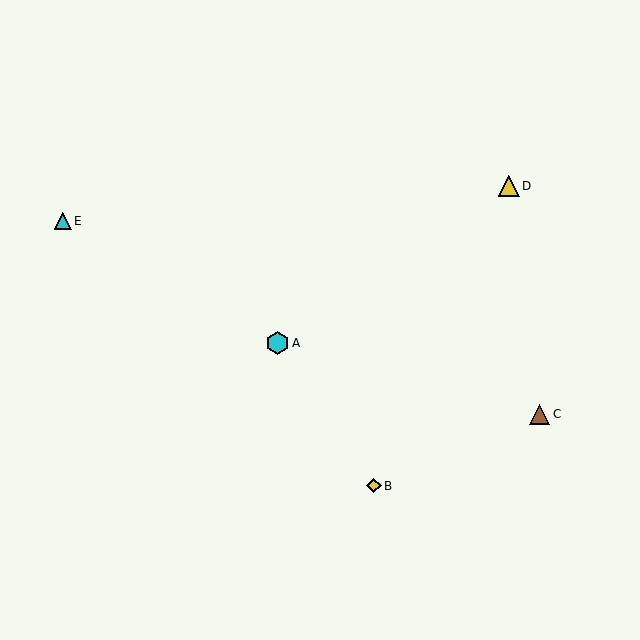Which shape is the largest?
The cyan hexagon (labeled A) is the largest.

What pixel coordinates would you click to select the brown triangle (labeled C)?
Click at (540, 414) to select the brown triangle C.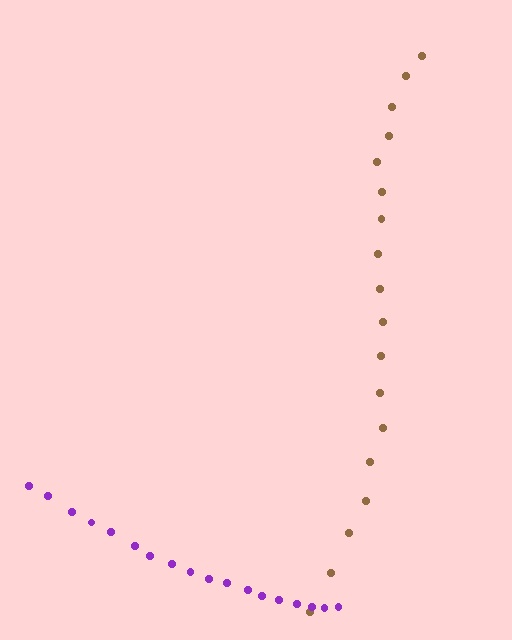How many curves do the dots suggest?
There are 2 distinct paths.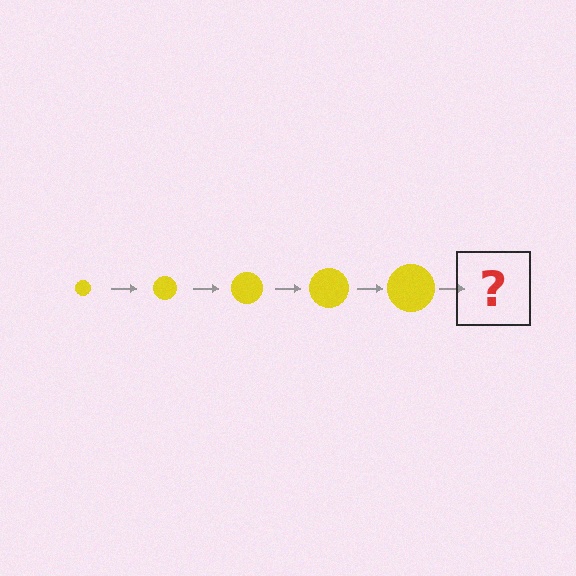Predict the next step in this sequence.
The next step is a yellow circle, larger than the previous one.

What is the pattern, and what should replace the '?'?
The pattern is that the circle gets progressively larger each step. The '?' should be a yellow circle, larger than the previous one.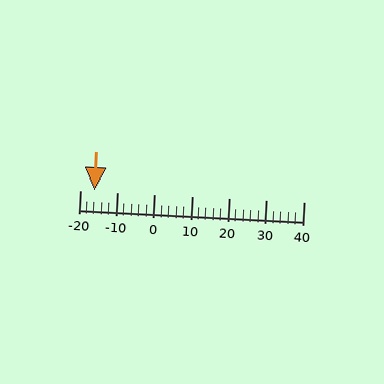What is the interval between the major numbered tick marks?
The major tick marks are spaced 10 units apart.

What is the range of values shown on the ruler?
The ruler shows values from -20 to 40.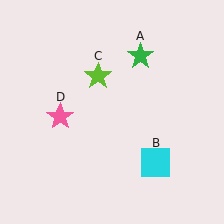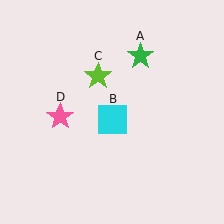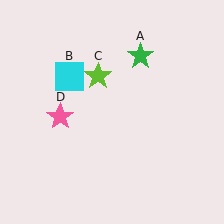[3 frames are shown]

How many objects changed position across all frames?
1 object changed position: cyan square (object B).